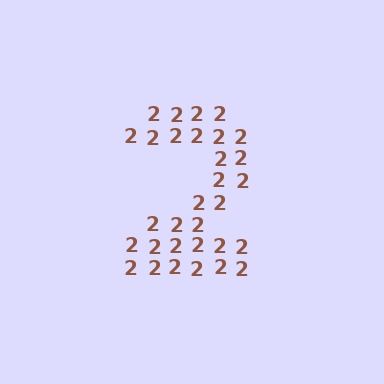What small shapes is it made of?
It is made of small digit 2's.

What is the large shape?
The large shape is the digit 2.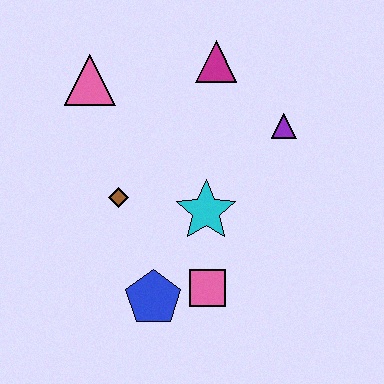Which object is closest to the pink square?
The blue pentagon is closest to the pink square.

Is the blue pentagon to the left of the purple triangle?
Yes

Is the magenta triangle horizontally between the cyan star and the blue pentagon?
No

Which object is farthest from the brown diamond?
The purple triangle is farthest from the brown diamond.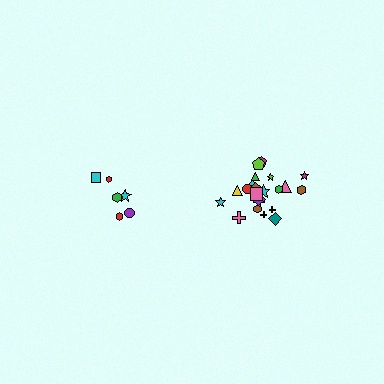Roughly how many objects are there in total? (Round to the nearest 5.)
Roughly 30 objects in total.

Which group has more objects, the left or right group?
The right group.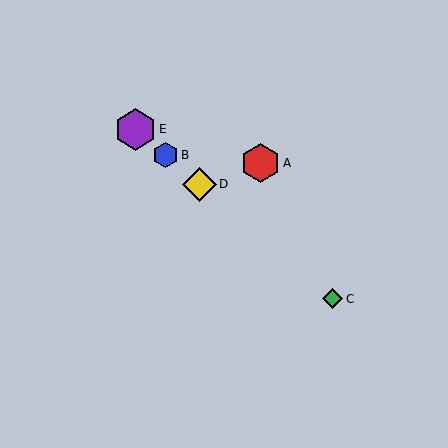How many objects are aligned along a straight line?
4 objects (B, C, D, E) are aligned along a straight line.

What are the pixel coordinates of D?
Object D is at (199, 184).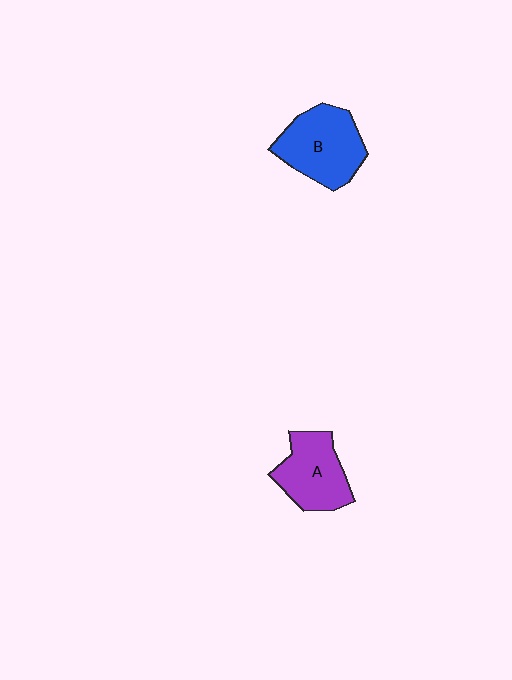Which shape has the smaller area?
Shape A (purple).